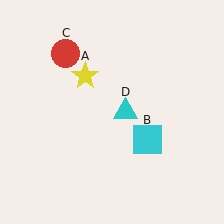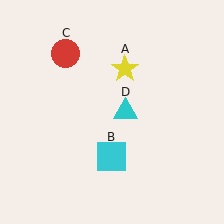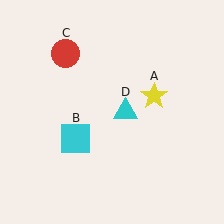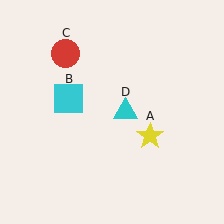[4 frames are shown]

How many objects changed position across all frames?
2 objects changed position: yellow star (object A), cyan square (object B).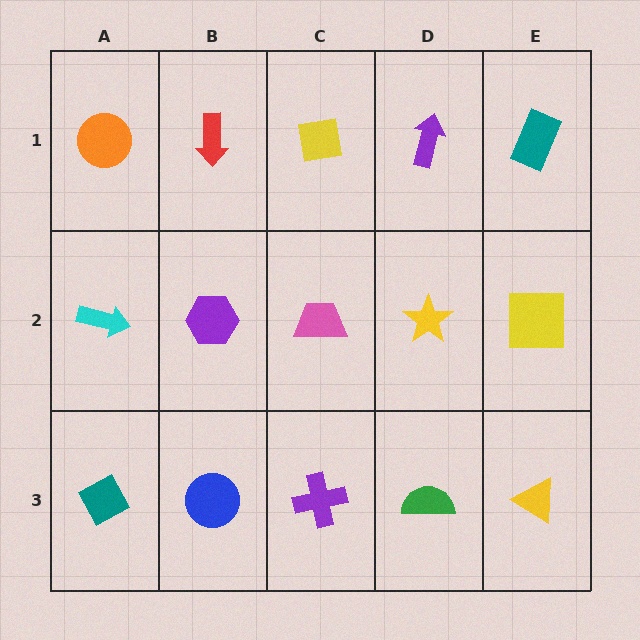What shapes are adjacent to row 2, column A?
An orange circle (row 1, column A), a teal diamond (row 3, column A), a purple hexagon (row 2, column B).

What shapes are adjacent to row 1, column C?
A pink trapezoid (row 2, column C), a red arrow (row 1, column B), a purple arrow (row 1, column D).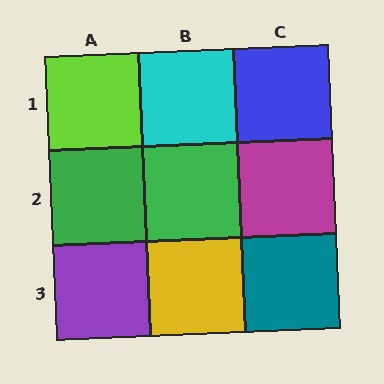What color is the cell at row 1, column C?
Blue.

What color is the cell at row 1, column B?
Cyan.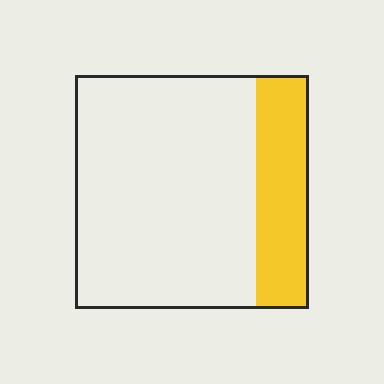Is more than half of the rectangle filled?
No.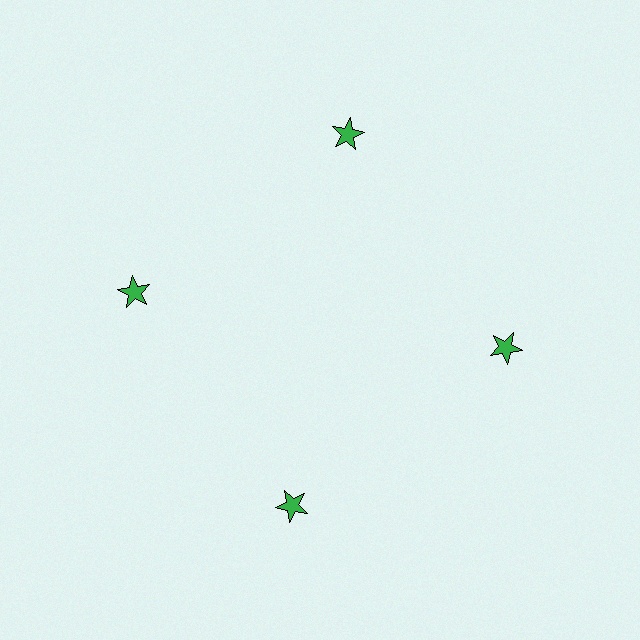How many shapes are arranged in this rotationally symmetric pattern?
There are 4 shapes, arranged in 4 groups of 1.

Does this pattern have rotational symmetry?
Yes, this pattern has 4-fold rotational symmetry. It looks the same after rotating 90 degrees around the center.